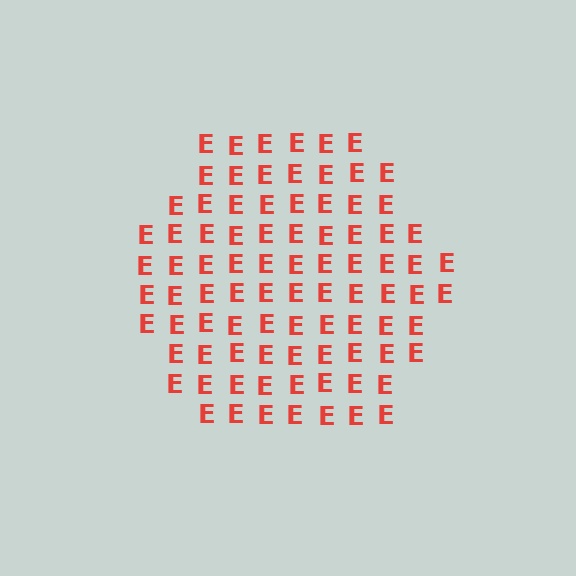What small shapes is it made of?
It is made of small letter E's.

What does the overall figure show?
The overall figure shows a hexagon.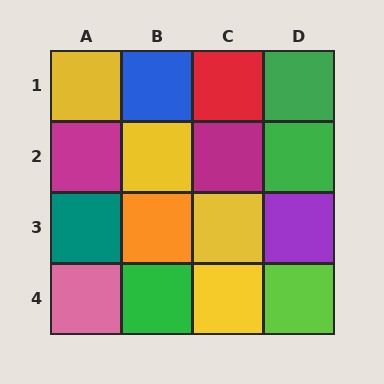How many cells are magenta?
2 cells are magenta.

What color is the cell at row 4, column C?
Yellow.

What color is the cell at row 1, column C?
Red.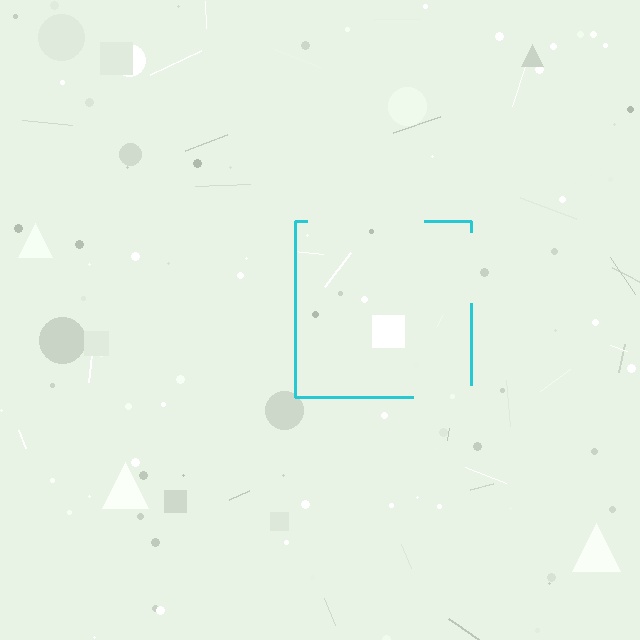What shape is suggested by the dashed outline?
The dashed outline suggests a square.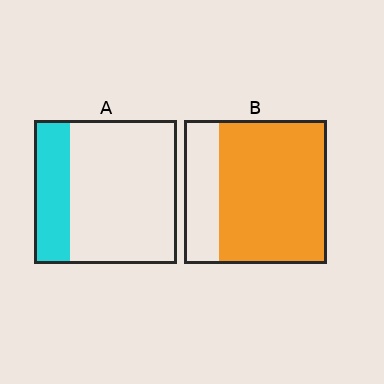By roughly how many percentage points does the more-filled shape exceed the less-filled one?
By roughly 50 percentage points (B over A).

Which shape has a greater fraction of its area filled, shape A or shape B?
Shape B.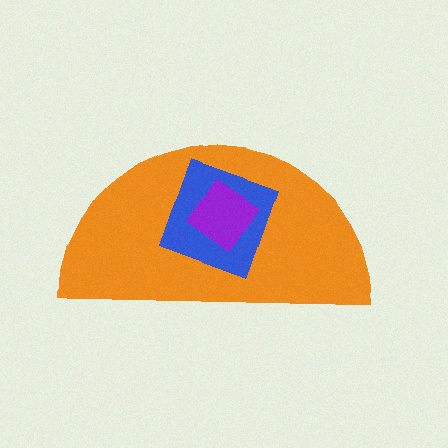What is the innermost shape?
The purple diamond.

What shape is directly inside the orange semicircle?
The blue diamond.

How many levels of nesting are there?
3.